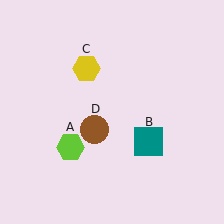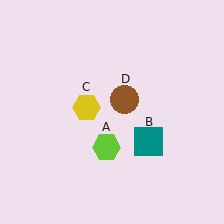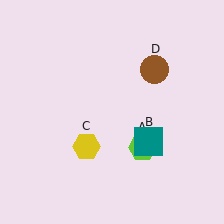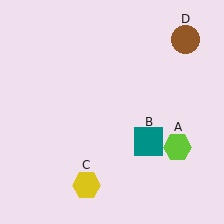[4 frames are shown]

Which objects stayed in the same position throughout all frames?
Teal square (object B) remained stationary.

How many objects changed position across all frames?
3 objects changed position: lime hexagon (object A), yellow hexagon (object C), brown circle (object D).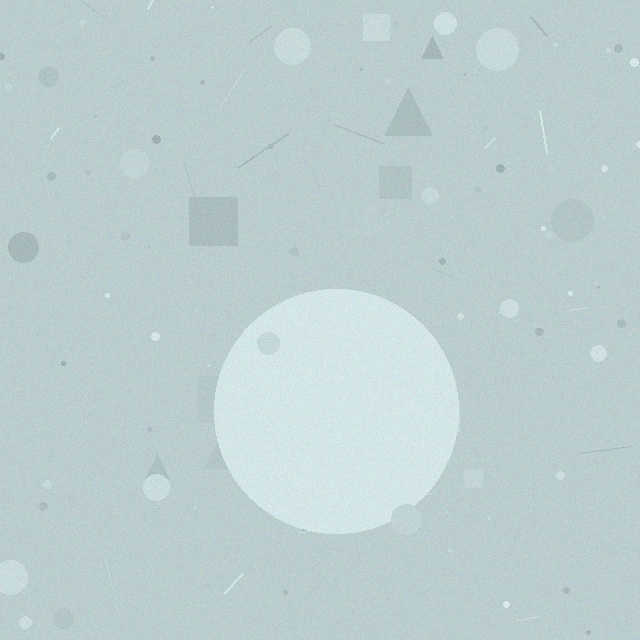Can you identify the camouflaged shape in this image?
The camouflaged shape is a circle.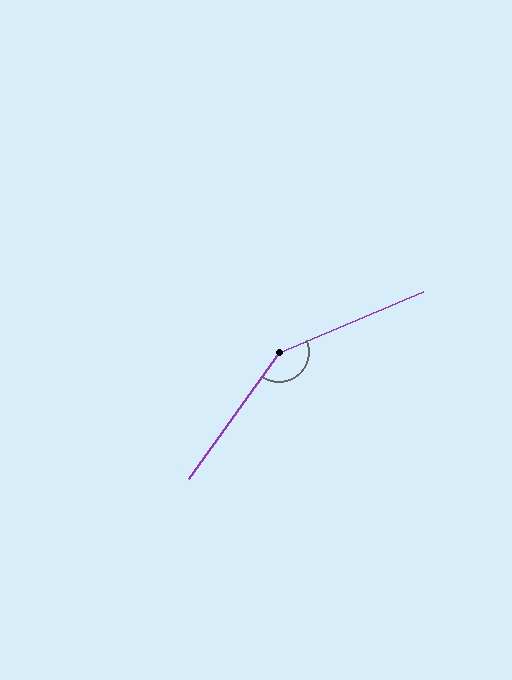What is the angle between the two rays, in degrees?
Approximately 148 degrees.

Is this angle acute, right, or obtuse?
It is obtuse.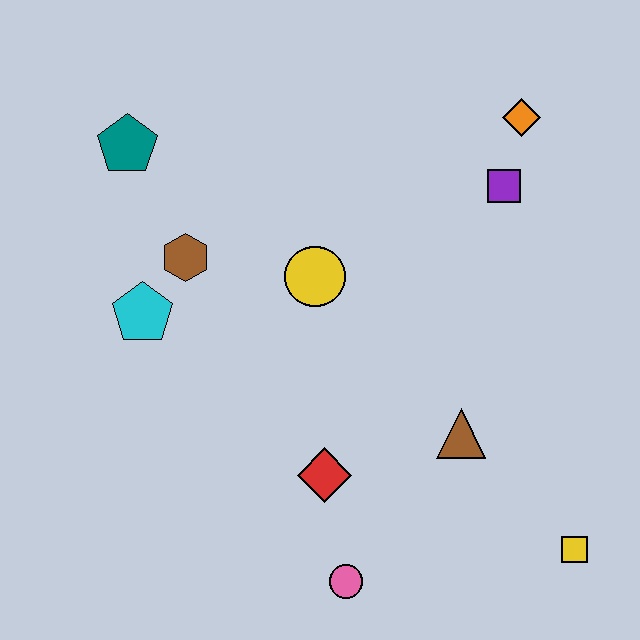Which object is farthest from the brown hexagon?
The yellow square is farthest from the brown hexagon.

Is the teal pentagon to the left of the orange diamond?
Yes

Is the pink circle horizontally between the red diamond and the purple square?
Yes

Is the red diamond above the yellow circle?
No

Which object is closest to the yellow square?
The brown triangle is closest to the yellow square.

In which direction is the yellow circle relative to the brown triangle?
The yellow circle is above the brown triangle.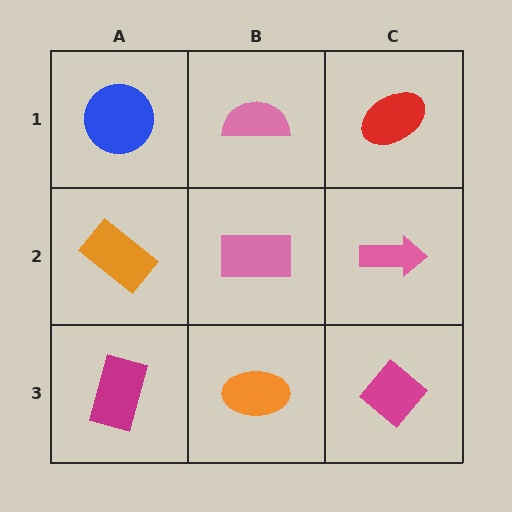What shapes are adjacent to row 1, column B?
A pink rectangle (row 2, column B), a blue circle (row 1, column A), a red ellipse (row 1, column C).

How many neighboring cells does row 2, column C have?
3.